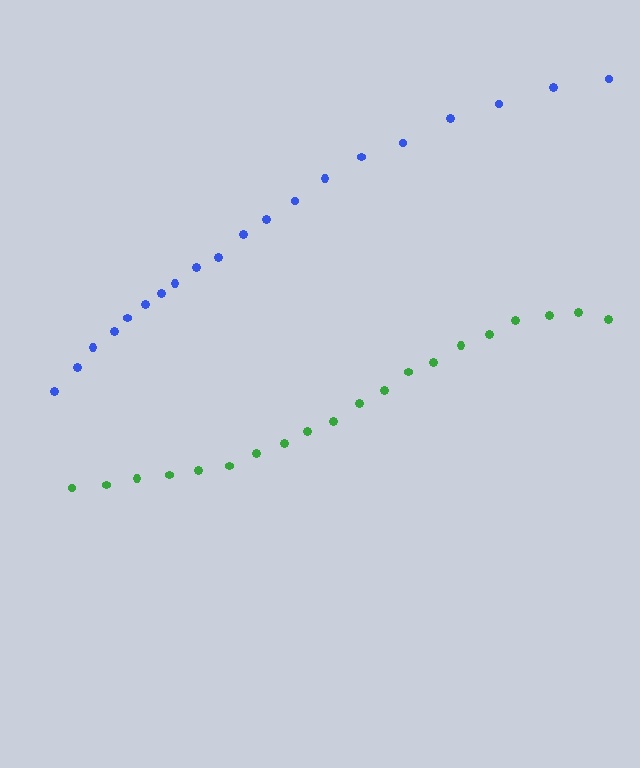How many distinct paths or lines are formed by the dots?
There are 2 distinct paths.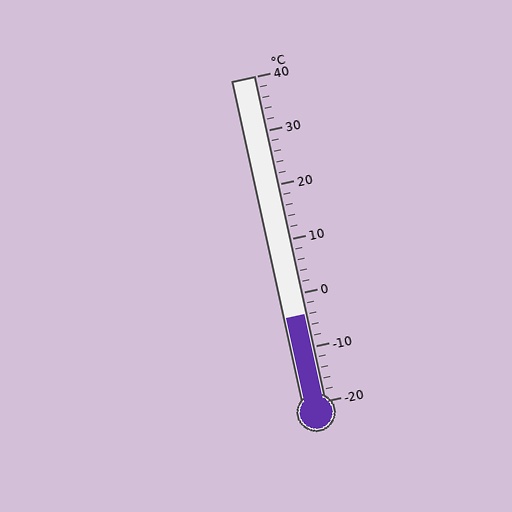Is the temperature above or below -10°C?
The temperature is above -10°C.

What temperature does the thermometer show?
The thermometer shows approximately -4°C.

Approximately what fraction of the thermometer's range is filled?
The thermometer is filled to approximately 25% of its range.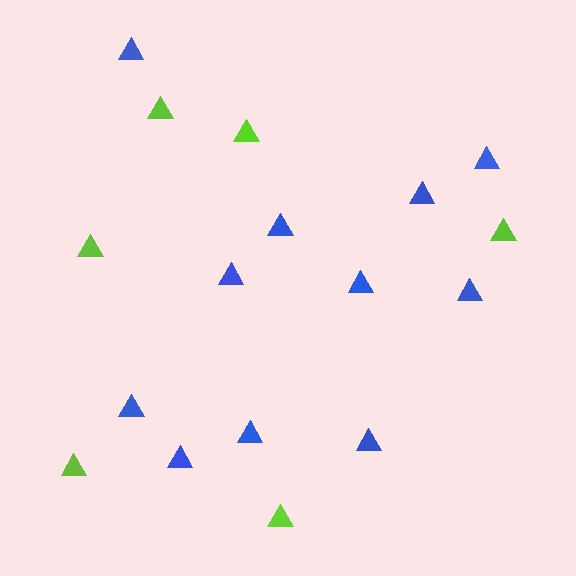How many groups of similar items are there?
There are 2 groups: one group of lime triangles (6) and one group of blue triangles (11).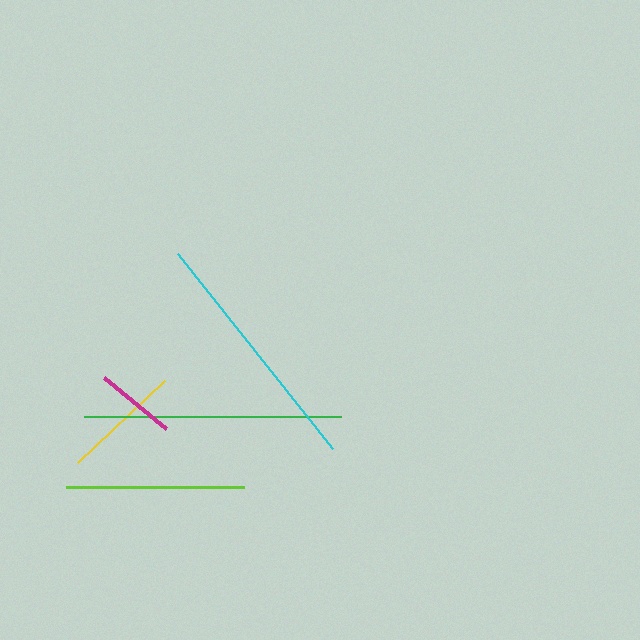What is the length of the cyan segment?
The cyan segment is approximately 249 pixels long.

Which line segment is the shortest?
The magenta line is the shortest at approximately 81 pixels.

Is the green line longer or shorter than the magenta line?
The green line is longer than the magenta line.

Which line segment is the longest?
The green line is the longest at approximately 257 pixels.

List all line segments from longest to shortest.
From longest to shortest: green, cyan, lime, yellow, magenta.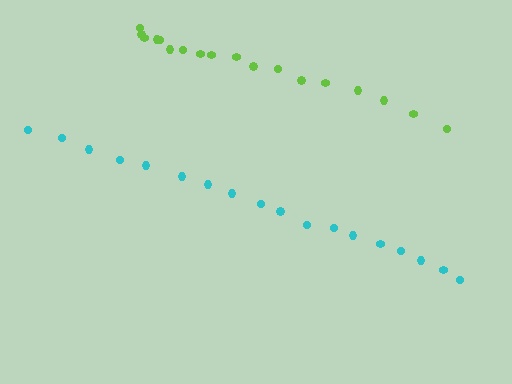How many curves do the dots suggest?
There are 2 distinct paths.